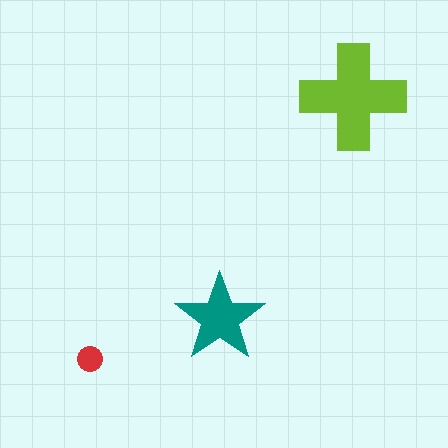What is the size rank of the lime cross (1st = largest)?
1st.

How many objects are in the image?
There are 3 objects in the image.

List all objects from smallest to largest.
The red circle, the teal star, the lime cross.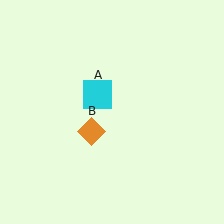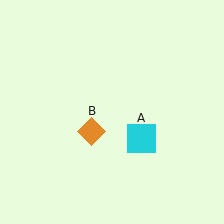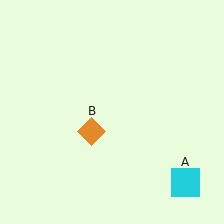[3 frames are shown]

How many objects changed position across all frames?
1 object changed position: cyan square (object A).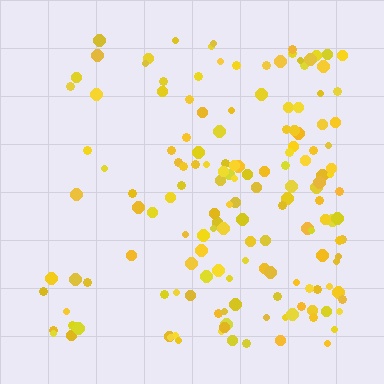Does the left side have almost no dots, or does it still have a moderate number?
Still a moderate number, just noticeably fewer than the right.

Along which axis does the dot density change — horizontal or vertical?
Horizontal.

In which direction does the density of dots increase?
From left to right, with the right side densest.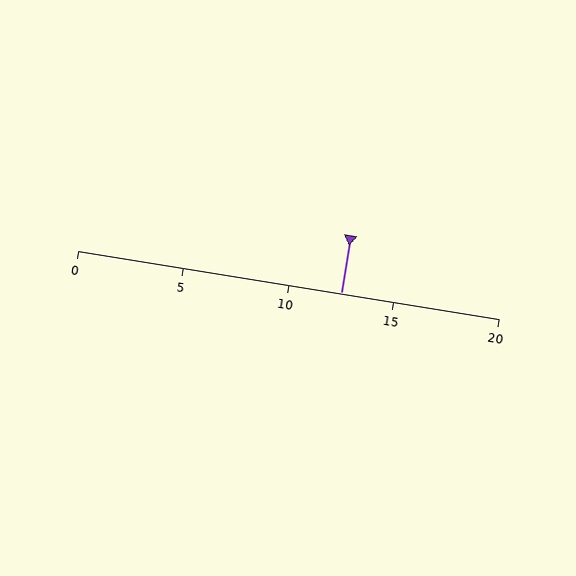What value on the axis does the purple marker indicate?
The marker indicates approximately 12.5.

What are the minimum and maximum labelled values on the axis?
The axis runs from 0 to 20.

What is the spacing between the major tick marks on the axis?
The major ticks are spaced 5 apart.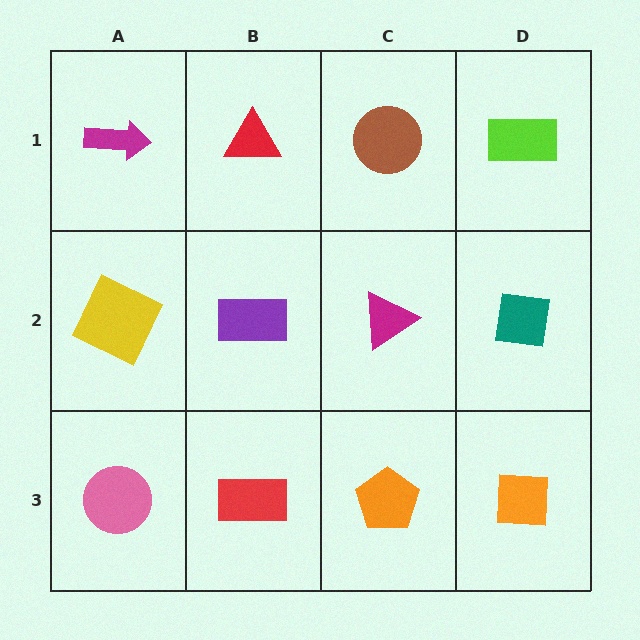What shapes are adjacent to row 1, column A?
A yellow square (row 2, column A), a red triangle (row 1, column B).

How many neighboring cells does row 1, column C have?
3.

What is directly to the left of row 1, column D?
A brown circle.